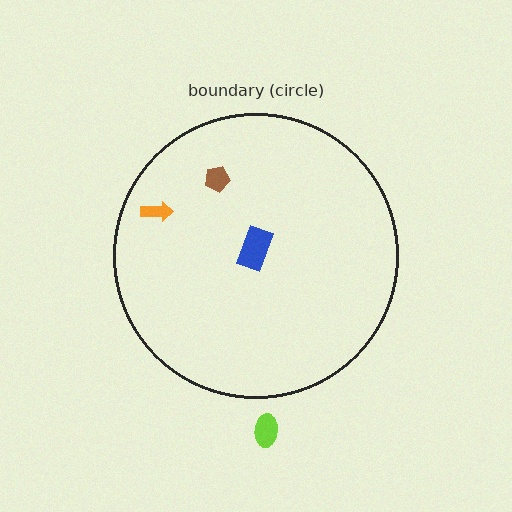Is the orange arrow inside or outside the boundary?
Inside.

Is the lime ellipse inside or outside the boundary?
Outside.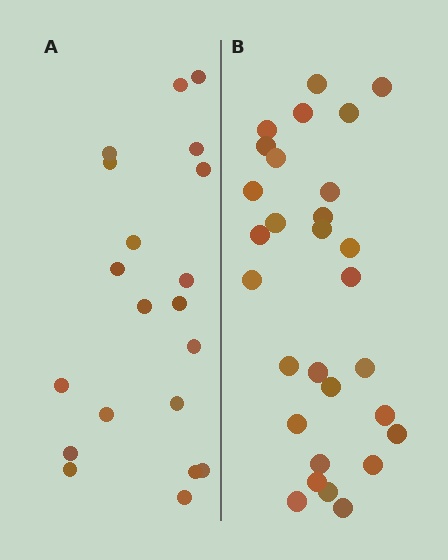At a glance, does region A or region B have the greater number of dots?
Region B (the right region) has more dots.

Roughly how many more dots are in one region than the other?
Region B has roughly 8 or so more dots than region A.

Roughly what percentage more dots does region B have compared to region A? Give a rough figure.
About 45% more.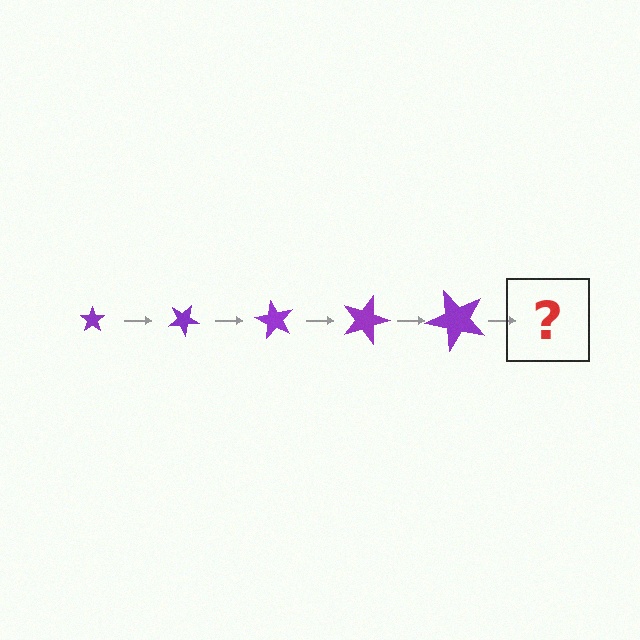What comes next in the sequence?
The next element should be a star, larger than the previous one and rotated 150 degrees from the start.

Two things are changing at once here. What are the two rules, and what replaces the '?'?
The two rules are that the star grows larger each step and it rotates 30 degrees each step. The '?' should be a star, larger than the previous one and rotated 150 degrees from the start.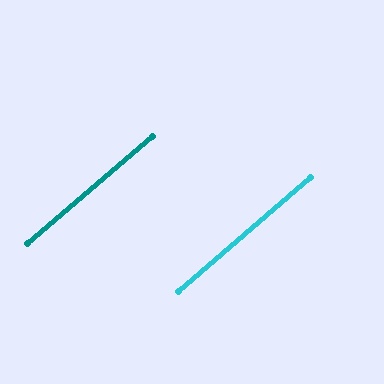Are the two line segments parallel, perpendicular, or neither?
Parallel — their directions differ by only 0.4°.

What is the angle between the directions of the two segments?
Approximately 0 degrees.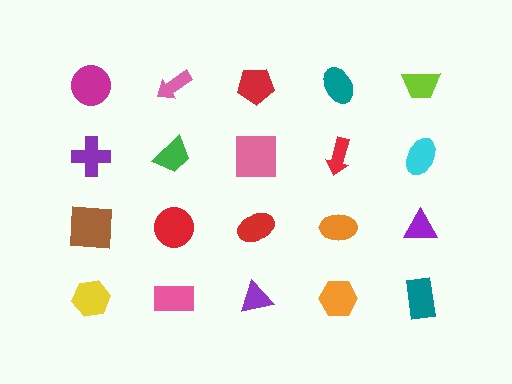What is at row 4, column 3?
A purple triangle.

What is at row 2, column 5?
A cyan ellipse.